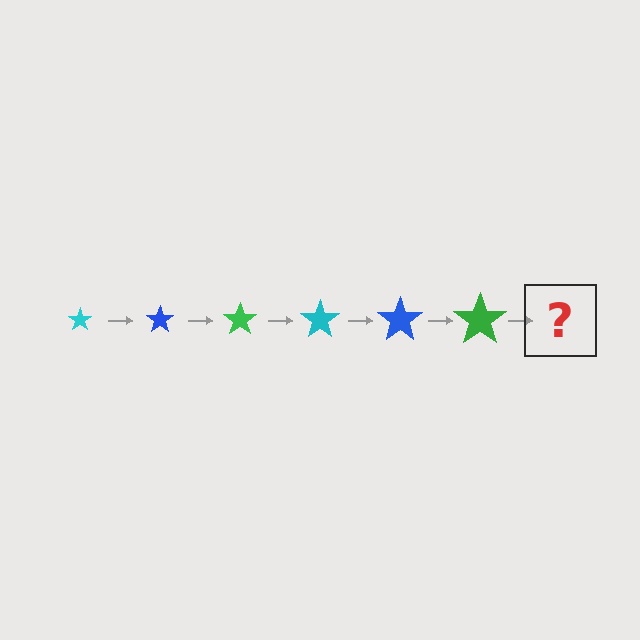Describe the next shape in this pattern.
It should be a cyan star, larger than the previous one.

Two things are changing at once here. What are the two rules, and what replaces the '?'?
The two rules are that the star grows larger each step and the color cycles through cyan, blue, and green. The '?' should be a cyan star, larger than the previous one.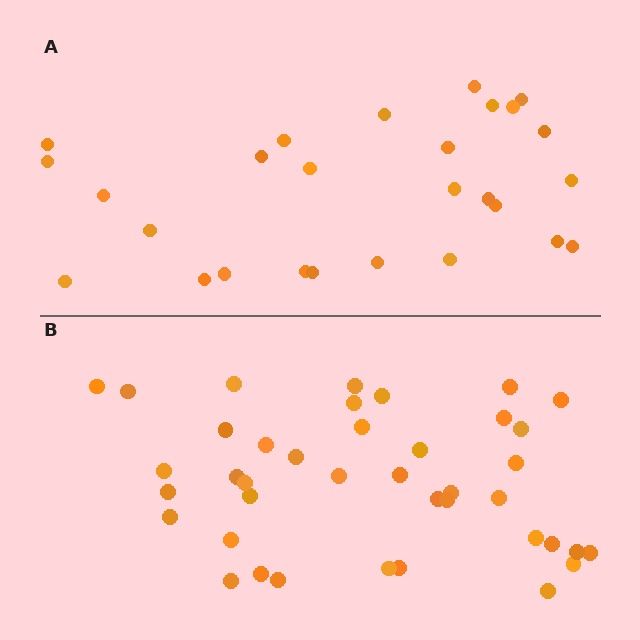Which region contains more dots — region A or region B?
Region B (the bottom region) has more dots.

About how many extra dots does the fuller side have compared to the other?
Region B has approximately 15 more dots than region A.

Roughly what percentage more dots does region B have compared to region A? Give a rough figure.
About 50% more.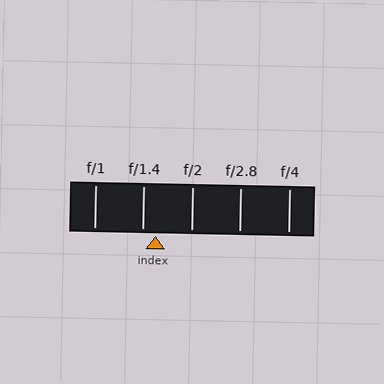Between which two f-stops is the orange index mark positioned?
The index mark is between f/1.4 and f/2.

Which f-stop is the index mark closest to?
The index mark is closest to f/1.4.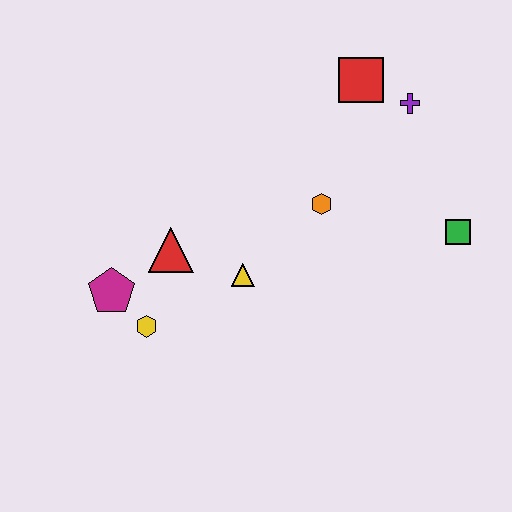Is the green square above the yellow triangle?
Yes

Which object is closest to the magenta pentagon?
The yellow hexagon is closest to the magenta pentagon.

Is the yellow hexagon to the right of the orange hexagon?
No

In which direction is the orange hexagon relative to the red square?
The orange hexagon is below the red square.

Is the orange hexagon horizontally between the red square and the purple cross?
No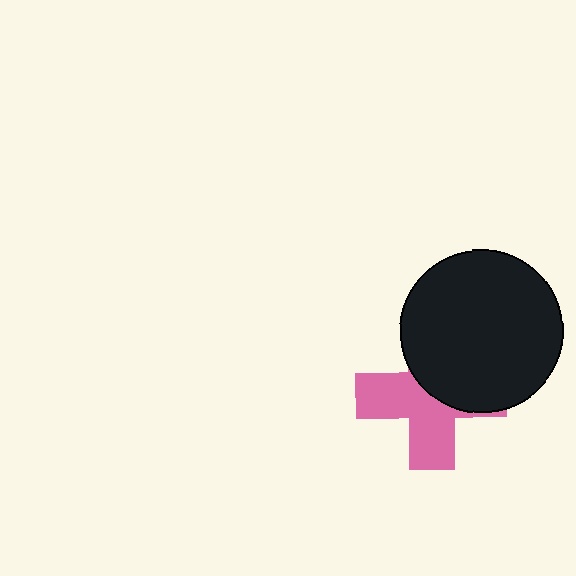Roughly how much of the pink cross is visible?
About half of it is visible (roughly 53%).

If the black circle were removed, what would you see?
You would see the complete pink cross.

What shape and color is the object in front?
The object in front is a black circle.